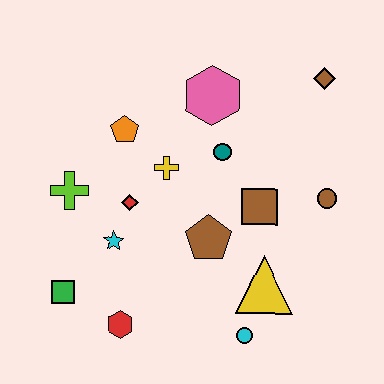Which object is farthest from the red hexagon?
The brown diamond is farthest from the red hexagon.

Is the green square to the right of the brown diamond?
No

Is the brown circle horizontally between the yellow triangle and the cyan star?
No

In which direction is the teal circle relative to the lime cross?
The teal circle is to the right of the lime cross.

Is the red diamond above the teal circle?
No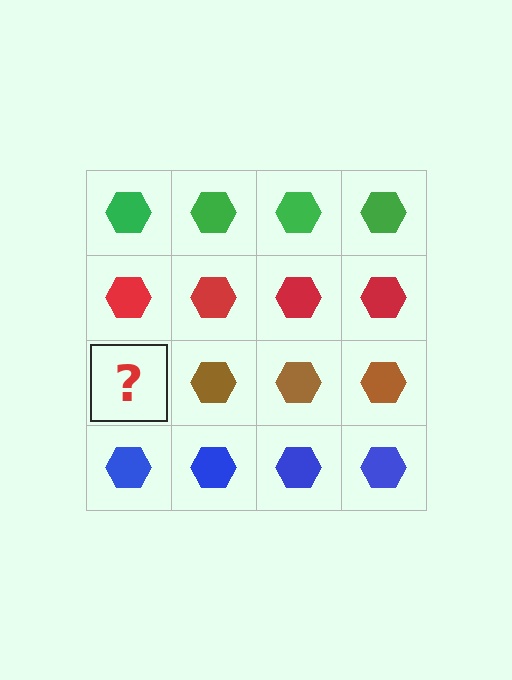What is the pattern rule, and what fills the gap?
The rule is that each row has a consistent color. The gap should be filled with a brown hexagon.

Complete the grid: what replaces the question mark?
The question mark should be replaced with a brown hexagon.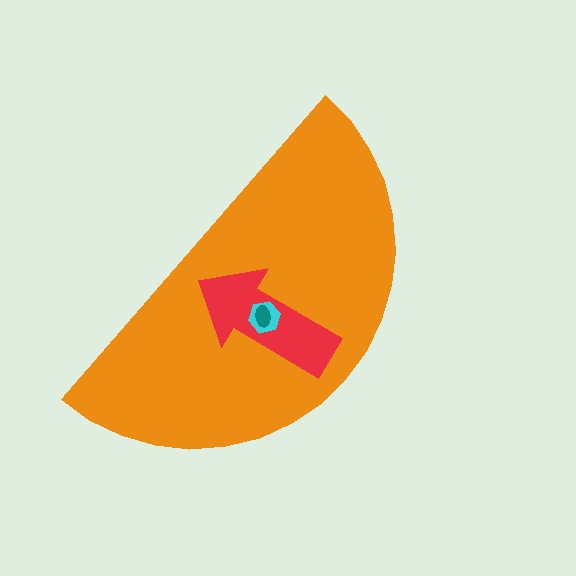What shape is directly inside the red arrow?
The cyan hexagon.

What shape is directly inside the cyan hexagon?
The teal ellipse.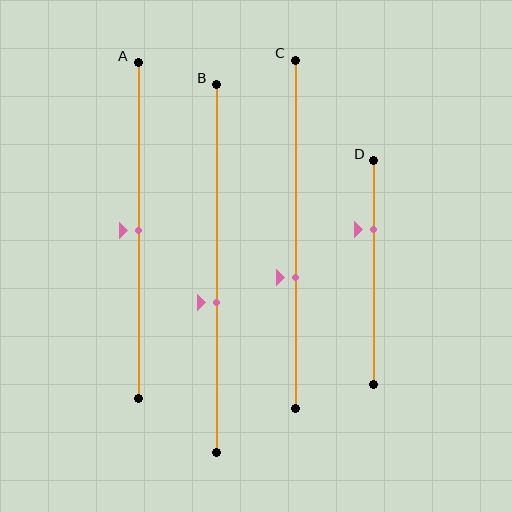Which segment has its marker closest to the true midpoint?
Segment A has its marker closest to the true midpoint.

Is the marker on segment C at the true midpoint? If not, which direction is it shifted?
No, the marker on segment C is shifted downward by about 12% of the segment length.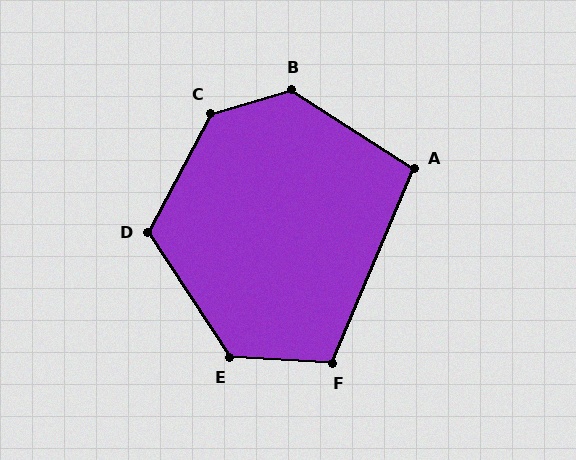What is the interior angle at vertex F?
Approximately 110 degrees (obtuse).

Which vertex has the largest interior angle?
C, at approximately 134 degrees.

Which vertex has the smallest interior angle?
A, at approximately 100 degrees.